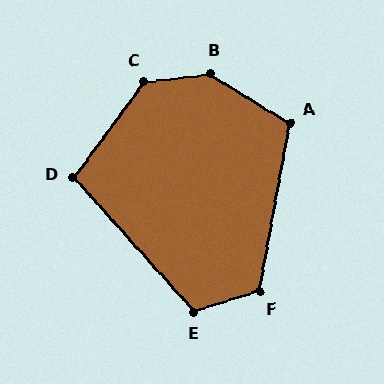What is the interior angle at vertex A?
Approximately 112 degrees (obtuse).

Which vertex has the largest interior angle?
B, at approximately 141 degrees.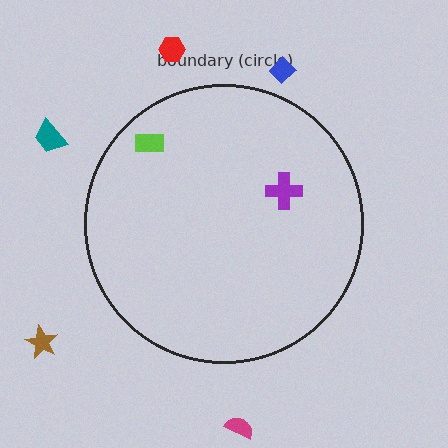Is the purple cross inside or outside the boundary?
Inside.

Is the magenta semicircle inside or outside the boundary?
Outside.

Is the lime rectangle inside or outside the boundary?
Inside.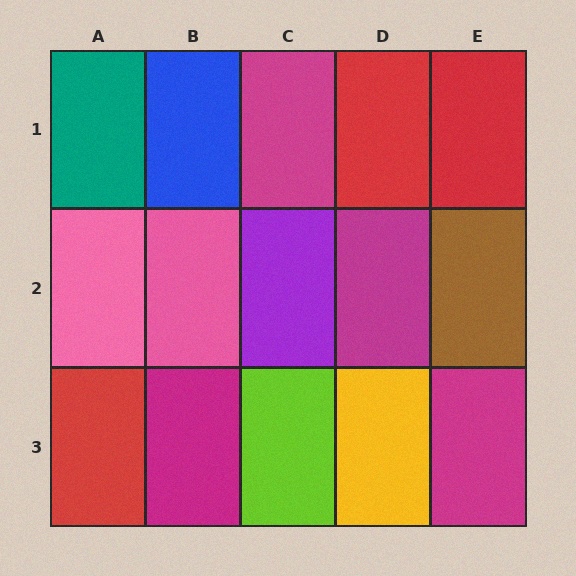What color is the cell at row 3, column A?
Red.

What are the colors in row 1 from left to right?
Teal, blue, magenta, red, red.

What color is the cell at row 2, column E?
Brown.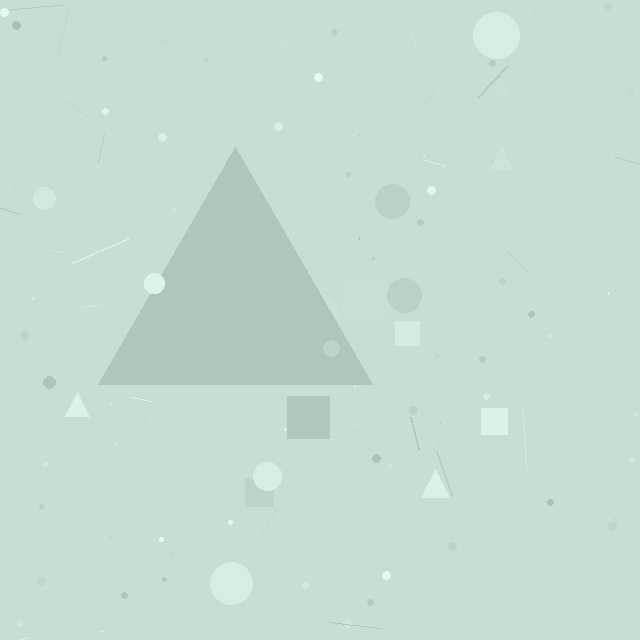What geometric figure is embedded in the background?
A triangle is embedded in the background.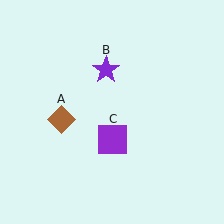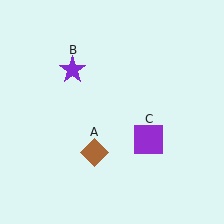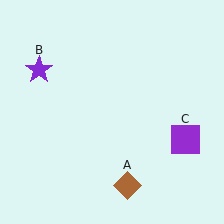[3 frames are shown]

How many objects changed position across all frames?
3 objects changed position: brown diamond (object A), purple star (object B), purple square (object C).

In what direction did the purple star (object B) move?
The purple star (object B) moved left.